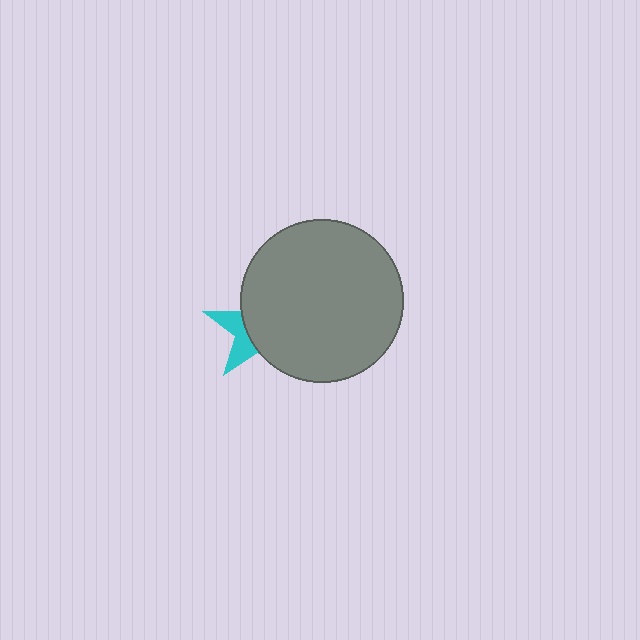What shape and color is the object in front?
The object in front is a gray circle.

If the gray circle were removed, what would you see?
You would see the complete cyan star.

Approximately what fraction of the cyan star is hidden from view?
Roughly 68% of the cyan star is hidden behind the gray circle.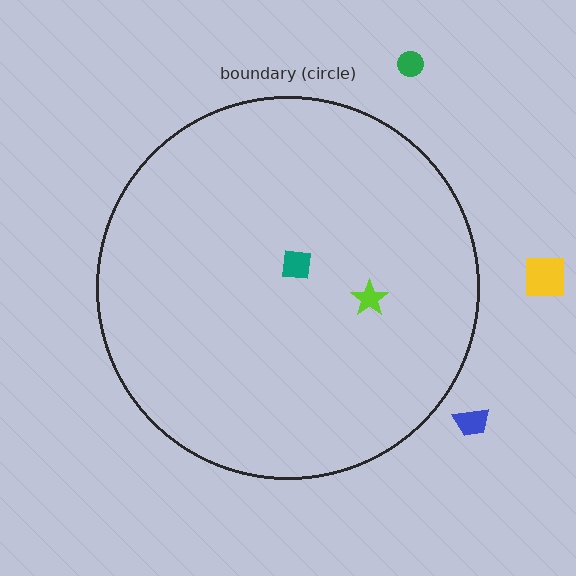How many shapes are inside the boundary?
2 inside, 3 outside.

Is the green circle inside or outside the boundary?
Outside.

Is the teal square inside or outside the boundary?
Inside.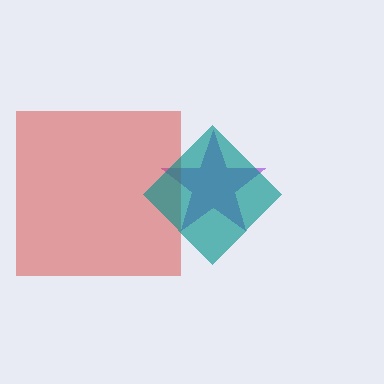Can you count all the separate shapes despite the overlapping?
Yes, there are 3 separate shapes.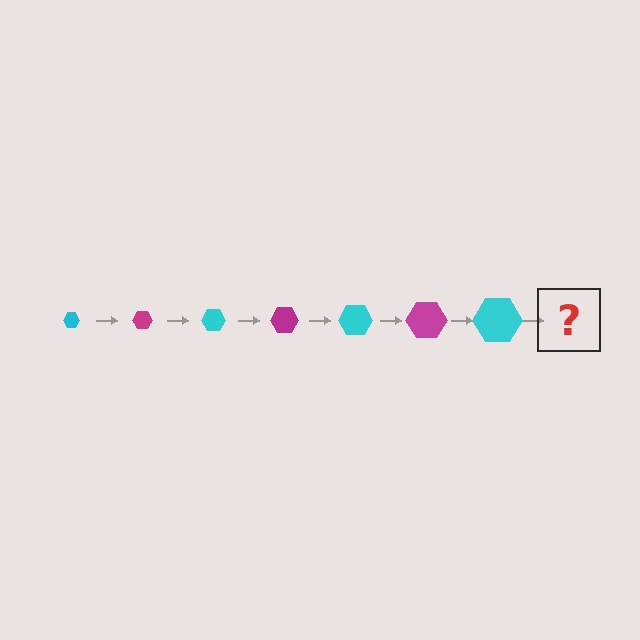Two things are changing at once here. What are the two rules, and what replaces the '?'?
The two rules are that the hexagon grows larger each step and the color cycles through cyan and magenta. The '?' should be a magenta hexagon, larger than the previous one.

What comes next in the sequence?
The next element should be a magenta hexagon, larger than the previous one.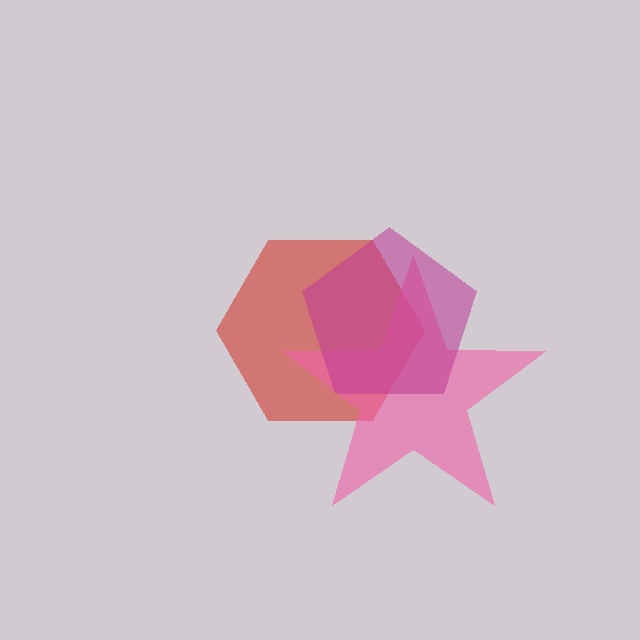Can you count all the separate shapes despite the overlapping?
Yes, there are 3 separate shapes.